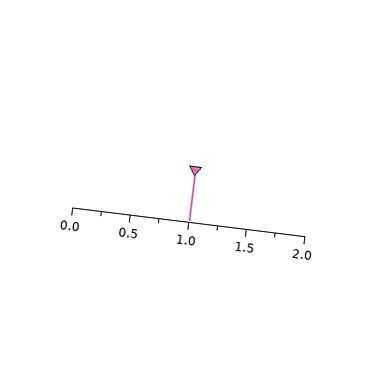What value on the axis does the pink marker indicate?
The marker indicates approximately 1.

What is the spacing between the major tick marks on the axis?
The major ticks are spaced 0.5 apart.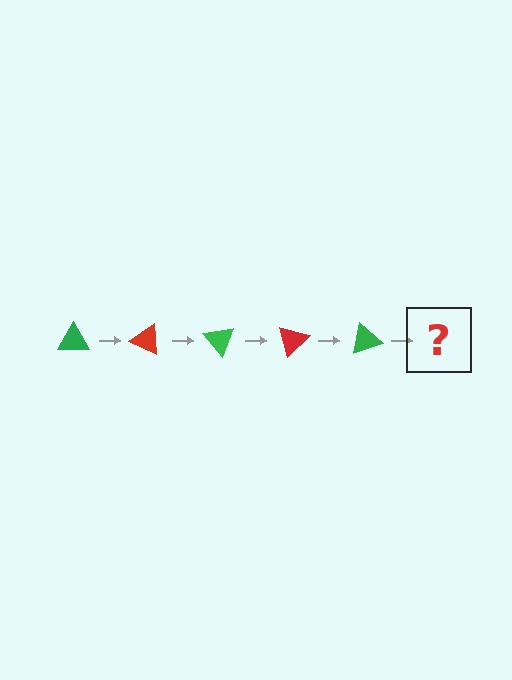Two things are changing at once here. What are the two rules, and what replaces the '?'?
The two rules are that it rotates 25 degrees each step and the color cycles through green and red. The '?' should be a red triangle, rotated 125 degrees from the start.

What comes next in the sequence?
The next element should be a red triangle, rotated 125 degrees from the start.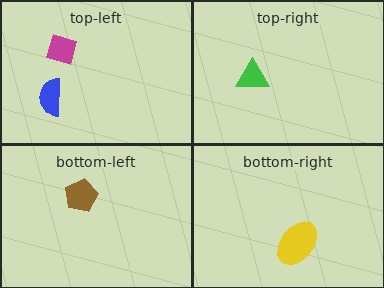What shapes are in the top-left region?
The blue semicircle, the magenta diamond.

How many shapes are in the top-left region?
2.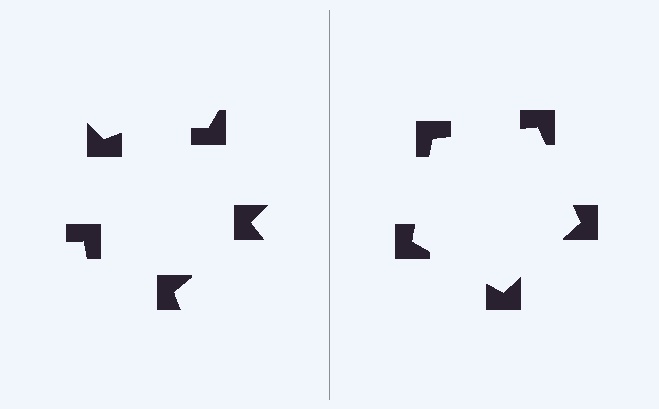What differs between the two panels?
The notched squares are positioned identically on both sides; only the wedge orientations differ. On the right they align to a pentagon; on the left they are misaligned.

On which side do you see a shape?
An illusory pentagon appears on the right side. On the left side the wedge cuts are rotated, so no coherent shape forms.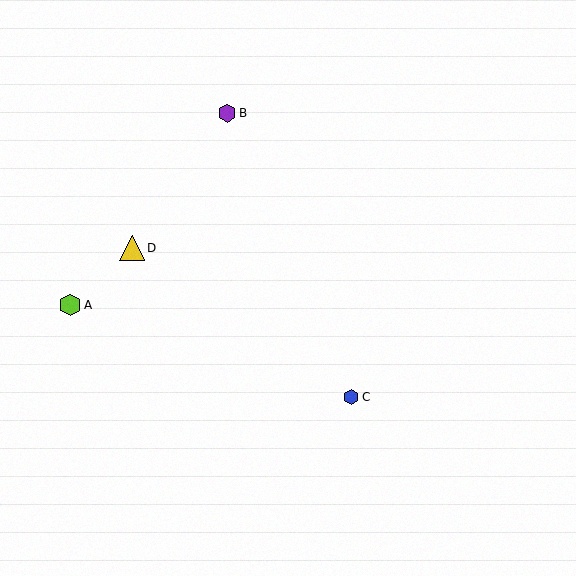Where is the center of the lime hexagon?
The center of the lime hexagon is at (70, 305).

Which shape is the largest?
The yellow triangle (labeled D) is the largest.